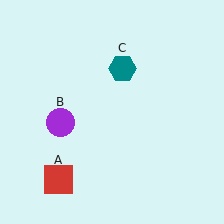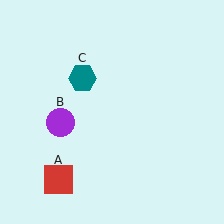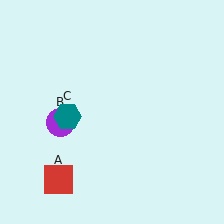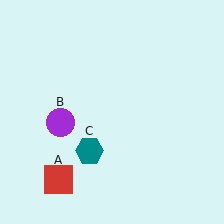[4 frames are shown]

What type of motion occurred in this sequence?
The teal hexagon (object C) rotated counterclockwise around the center of the scene.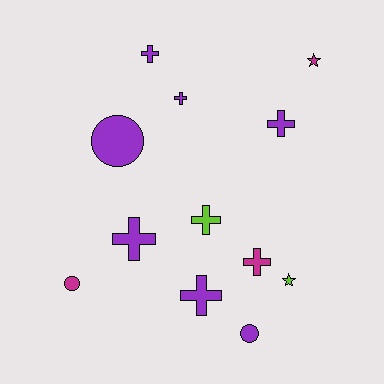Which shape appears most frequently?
Cross, with 7 objects.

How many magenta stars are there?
There is 1 magenta star.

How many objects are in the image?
There are 12 objects.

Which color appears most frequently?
Purple, with 7 objects.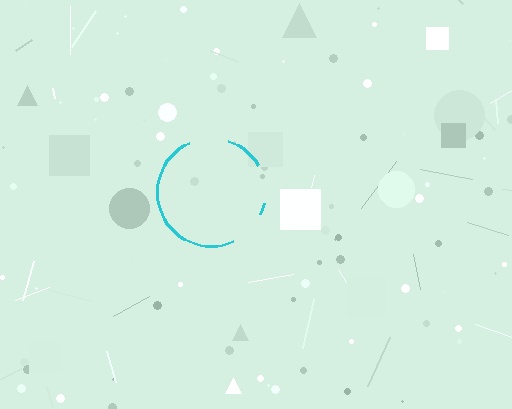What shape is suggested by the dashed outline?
The dashed outline suggests a circle.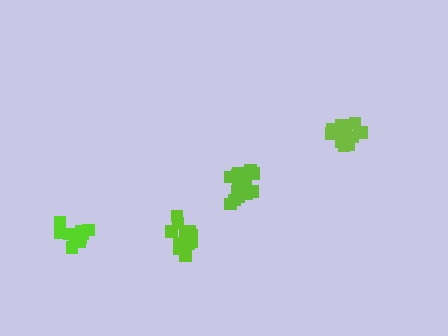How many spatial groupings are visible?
There are 4 spatial groupings.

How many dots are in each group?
Group 1: 12 dots, Group 2: 16 dots, Group 3: 17 dots, Group 4: 15 dots (60 total).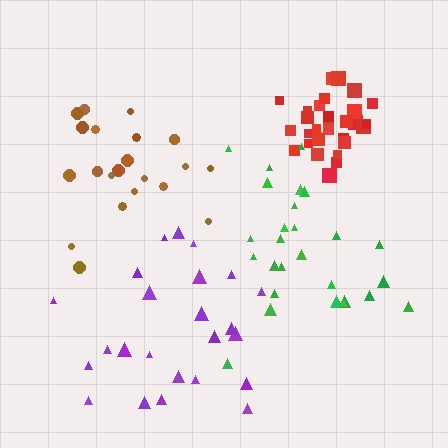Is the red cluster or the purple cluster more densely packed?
Red.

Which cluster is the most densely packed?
Red.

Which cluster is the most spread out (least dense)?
Purple.